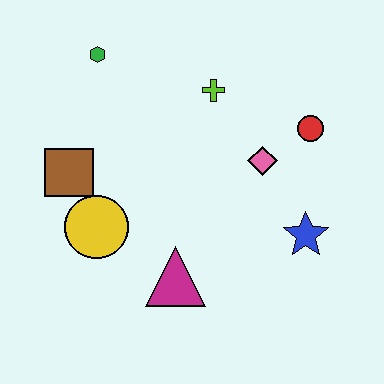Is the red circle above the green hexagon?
No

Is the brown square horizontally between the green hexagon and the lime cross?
No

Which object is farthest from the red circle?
The brown square is farthest from the red circle.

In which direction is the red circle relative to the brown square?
The red circle is to the right of the brown square.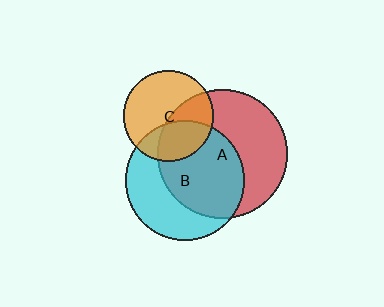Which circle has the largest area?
Circle A (red).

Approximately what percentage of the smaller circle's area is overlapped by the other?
Approximately 40%.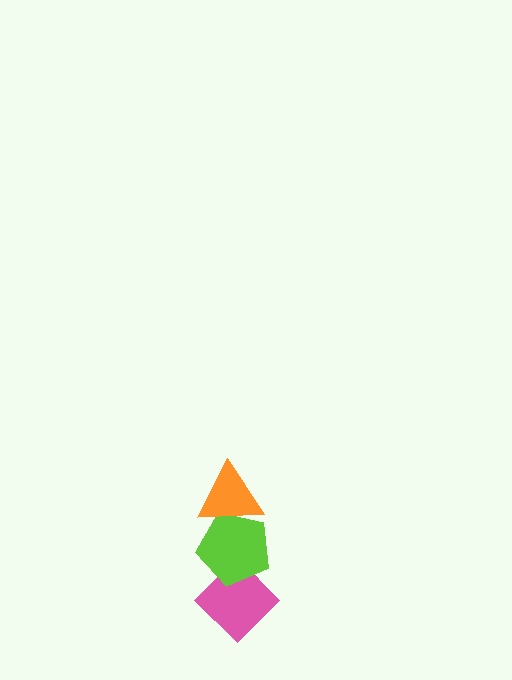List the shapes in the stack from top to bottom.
From top to bottom: the orange triangle, the lime pentagon, the pink diamond.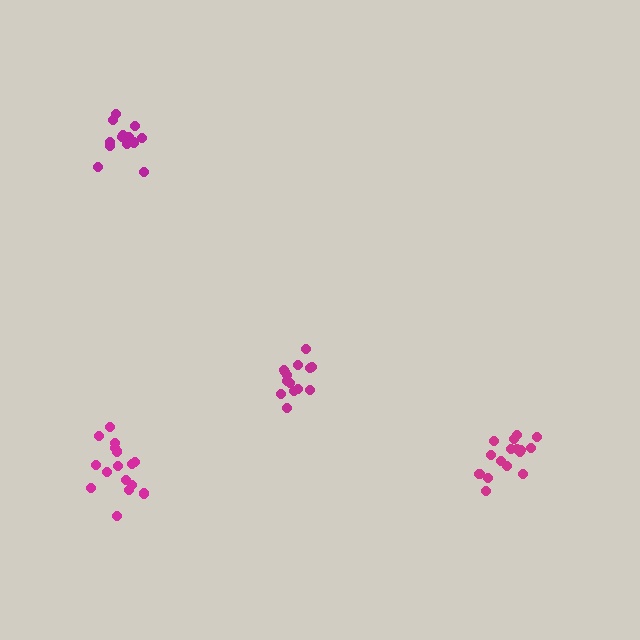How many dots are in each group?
Group 1: 14 dots, Group 2: 17 dots, Group 3: 16 dots, Group 4: 13 dots (60 total).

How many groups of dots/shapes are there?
There are 4 groups.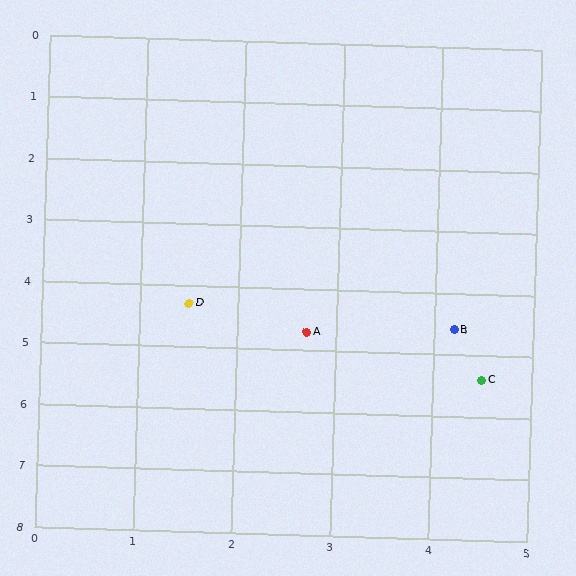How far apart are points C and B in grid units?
Points C and B are about 0.9 grid units apart.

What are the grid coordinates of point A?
Point A is at approximately (2.7, 4.7).